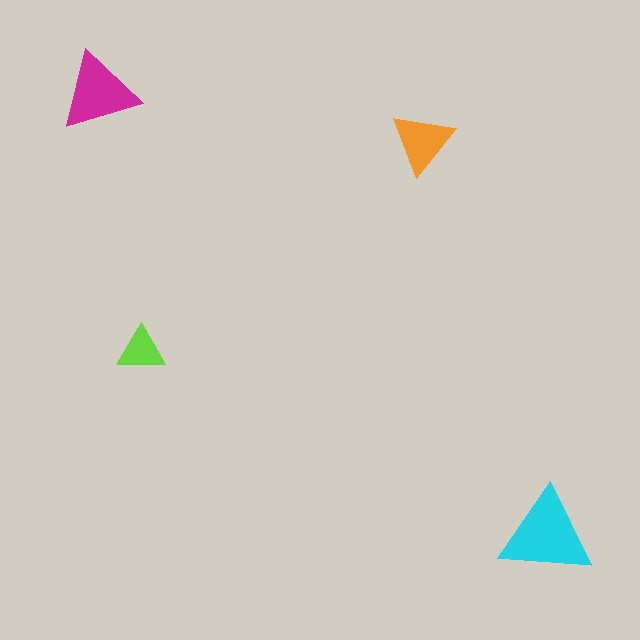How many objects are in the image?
There are 4 objects in the image.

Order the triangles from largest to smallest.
the cyan one, the magenta one, the orange one, the lime one.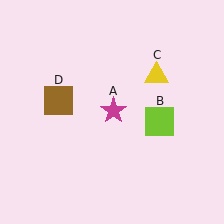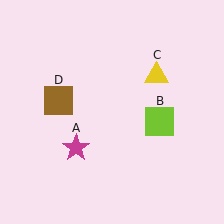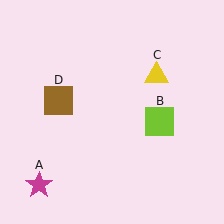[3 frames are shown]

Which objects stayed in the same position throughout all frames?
Lime square (object B) and yellow triangle (object C) and brown square (object D) remained stationary.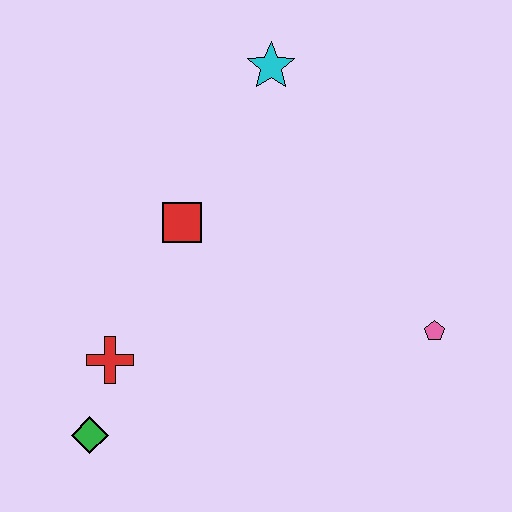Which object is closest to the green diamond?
The red cross is closest to the green diamond.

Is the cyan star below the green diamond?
No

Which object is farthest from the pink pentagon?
The green diamond is farthest from the pink pentagon.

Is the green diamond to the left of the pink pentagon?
Yes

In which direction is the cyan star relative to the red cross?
The cyan star is above the red cross.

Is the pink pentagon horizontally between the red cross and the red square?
No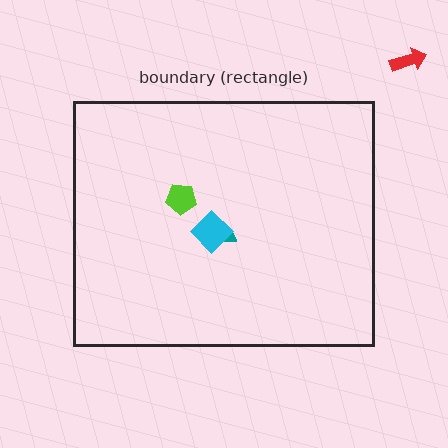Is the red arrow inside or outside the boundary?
Outside.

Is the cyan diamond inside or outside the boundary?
Inside.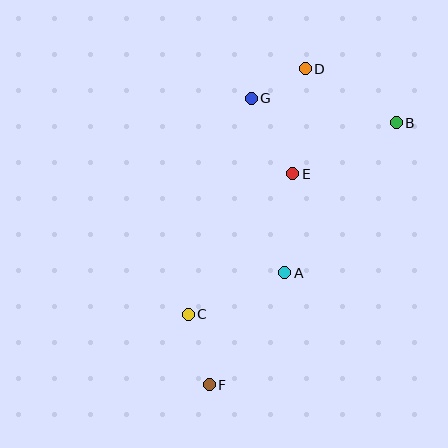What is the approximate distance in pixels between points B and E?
The distance between B and E is approximately 116 pixels.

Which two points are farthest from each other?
Points D and F are farthest from each other.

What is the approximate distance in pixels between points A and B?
The distance between A and B is approximately 187 pixels.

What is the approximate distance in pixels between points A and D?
The distance between A and D is approximately 205 pixels.